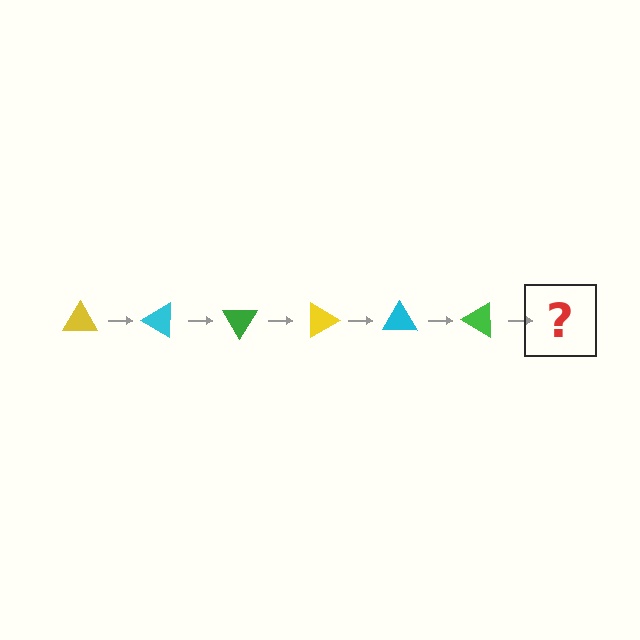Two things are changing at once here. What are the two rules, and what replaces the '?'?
The two rules are that it rotates 30 degrees each step and the color cycles through yellow, cyan, and green. The '?' should be a yellow triangle, rotated 180 degrees from the start.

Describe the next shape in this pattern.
It should be a yellow triangle, rotated 180 degrees from the start.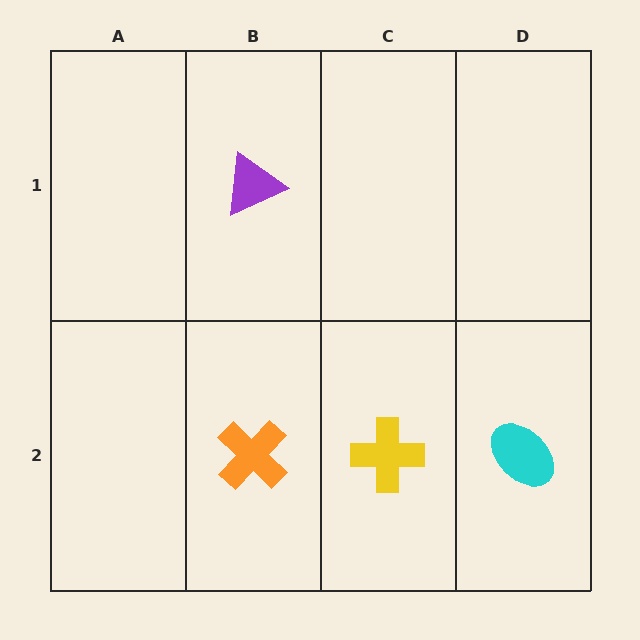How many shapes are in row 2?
3 shapes.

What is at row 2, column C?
A yellow cross.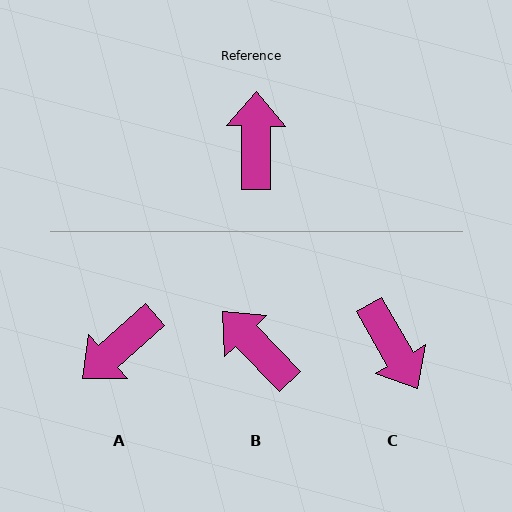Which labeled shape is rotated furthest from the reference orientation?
C, about 150 degrees away.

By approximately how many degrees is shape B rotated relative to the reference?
Approximately 44 degrees counter-clockwise.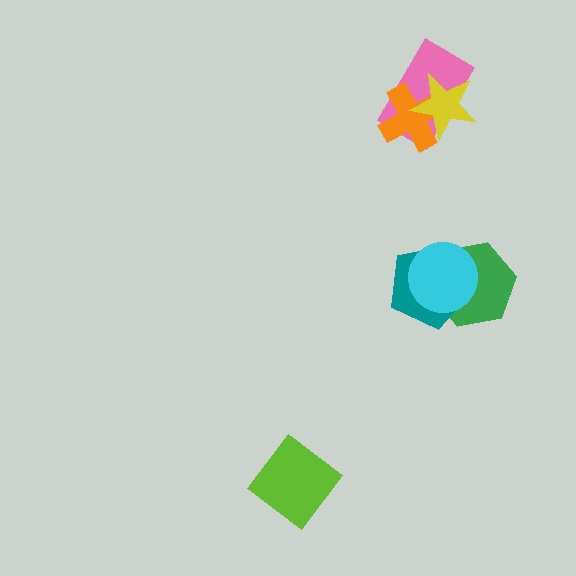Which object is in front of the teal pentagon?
The cyan circle is in front of the teal pentagon.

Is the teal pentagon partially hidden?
Yes, it is partially covered by another shape.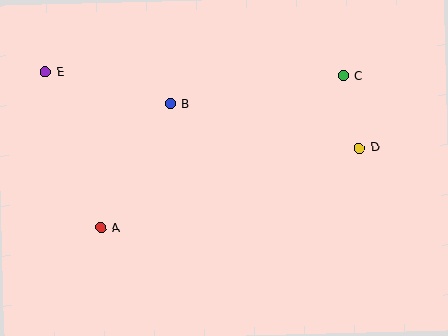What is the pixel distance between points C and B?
The distance between C and B is 175 pixels.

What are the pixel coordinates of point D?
Point D is at (359, 148).